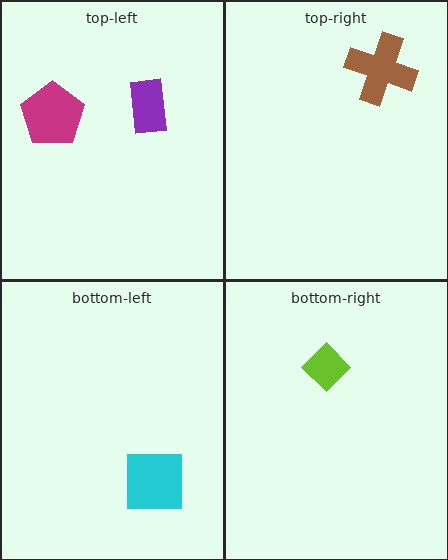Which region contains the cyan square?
The bottom-left region.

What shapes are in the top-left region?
The purple rectangle, the magenta pentagon.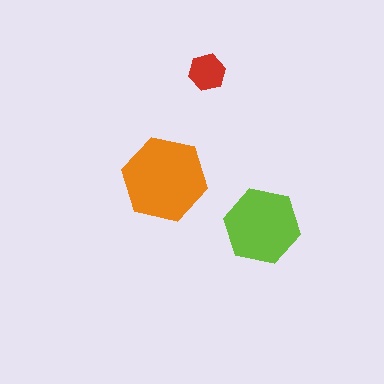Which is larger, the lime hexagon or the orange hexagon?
The orange one.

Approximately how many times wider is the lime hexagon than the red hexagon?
About 2 times wider.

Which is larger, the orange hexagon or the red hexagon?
The orange one.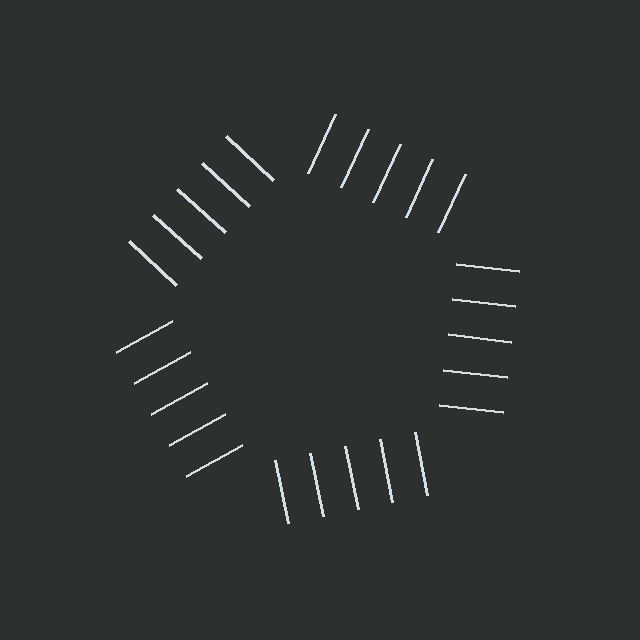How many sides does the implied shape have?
5 sides — the line-ends trace a pentagon.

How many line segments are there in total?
25 — 5 along each of the 5 edges.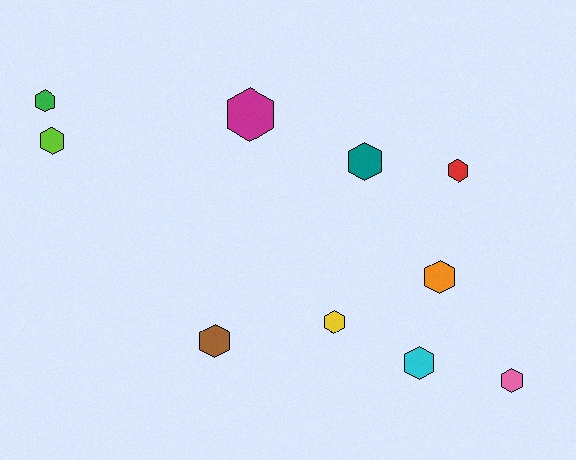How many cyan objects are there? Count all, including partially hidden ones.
There is 1 cyan object.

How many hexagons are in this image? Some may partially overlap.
There are 10 hexagons.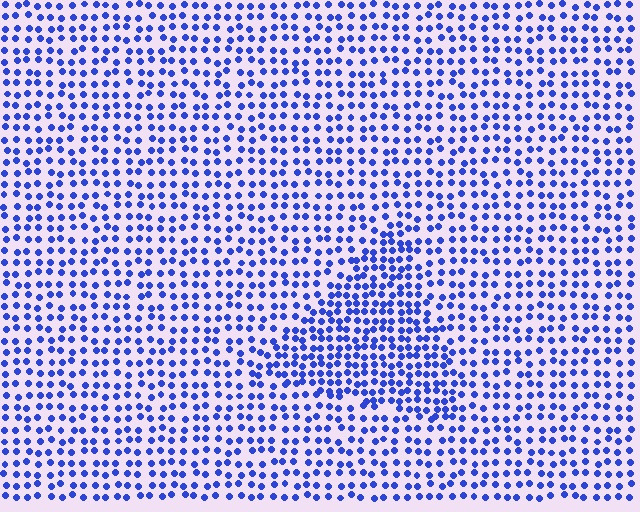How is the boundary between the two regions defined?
The boundary is defined by a change in element density (approximately 1.6x ratio). All elements are the same color, size, and shape.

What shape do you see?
I see a triangle.